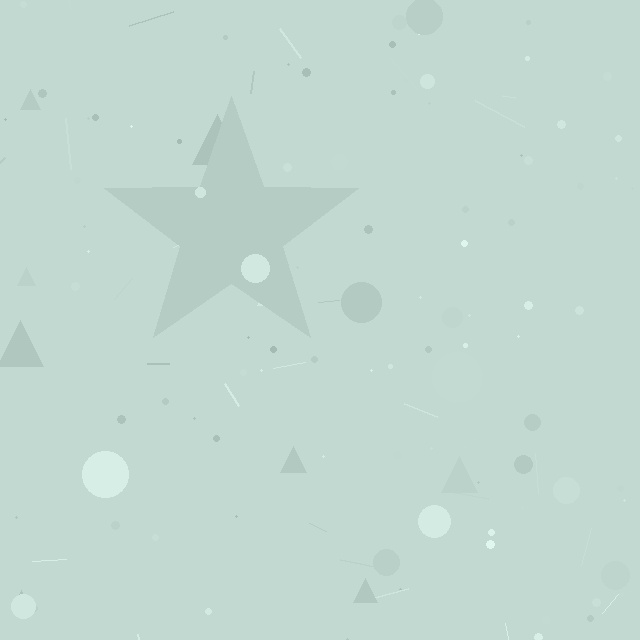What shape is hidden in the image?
A star is hidden in the image.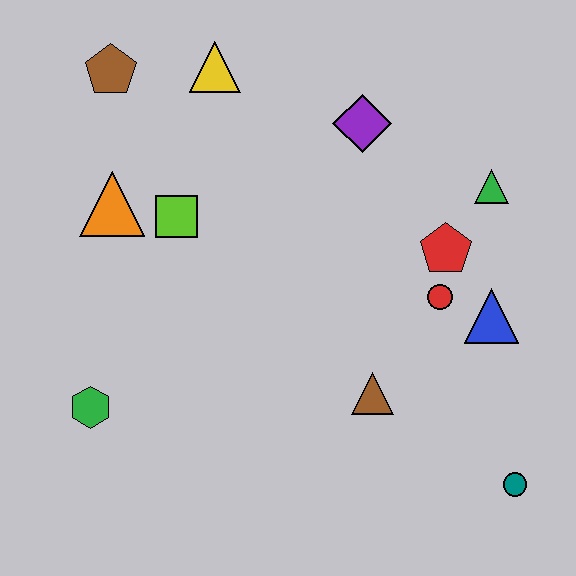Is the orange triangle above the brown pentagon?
No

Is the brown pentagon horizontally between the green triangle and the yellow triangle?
No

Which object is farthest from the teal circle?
The brown pentagon is farthest from the teal circle.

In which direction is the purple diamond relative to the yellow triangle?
The purple diamond is to the right of the yellow triangle.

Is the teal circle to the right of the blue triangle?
Yes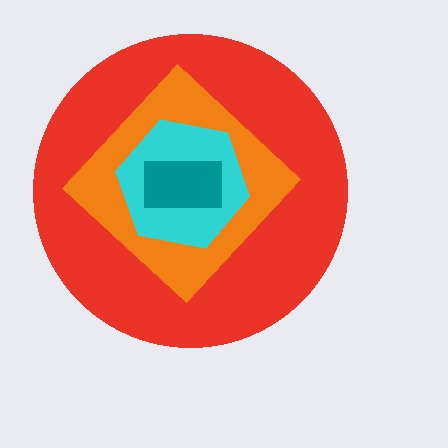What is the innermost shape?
The teal rectangle.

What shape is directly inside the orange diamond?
The cyan hexagon.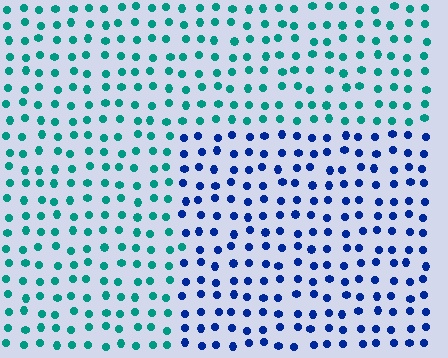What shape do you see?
I see a rectangle.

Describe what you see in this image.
The image is filled with small teal elements in a uniform arrangement. A rectangle-shaped region is visible where the elements are tinted to a slightly different hue, forming a subtle color boundary.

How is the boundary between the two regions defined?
The boundary is defined purely by a slight shift in hue (about 54 degrees). Spacing, size, and orientation are identical on both sides.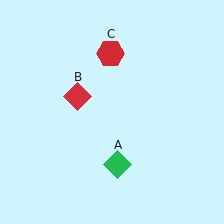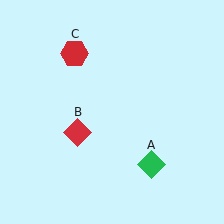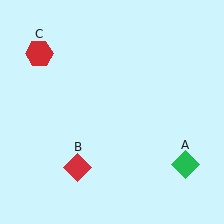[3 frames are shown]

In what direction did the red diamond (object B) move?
The red diamond (object B) moved down.